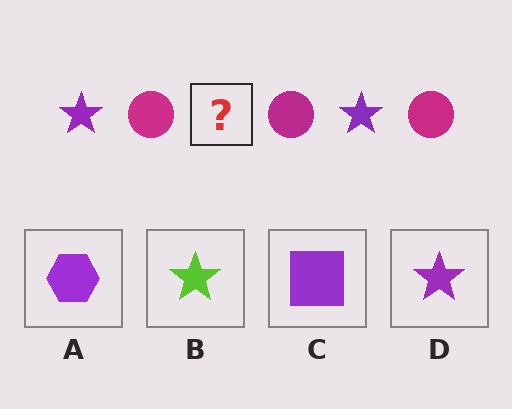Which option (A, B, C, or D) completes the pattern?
D.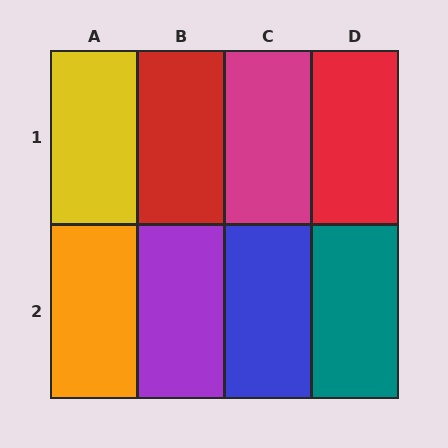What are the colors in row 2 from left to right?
Orange, purple, blue, teal.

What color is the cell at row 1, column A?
Yellow.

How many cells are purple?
1 cell is purple.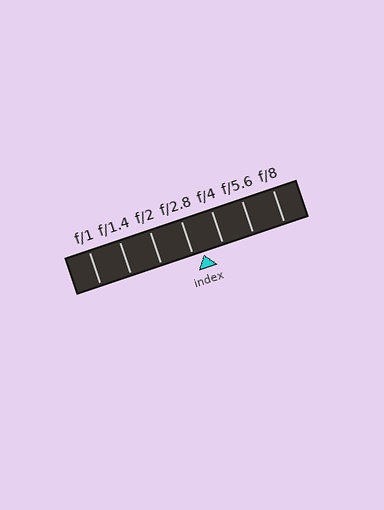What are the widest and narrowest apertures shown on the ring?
The widest aperture shown is f/1 and the narrowest is f/8.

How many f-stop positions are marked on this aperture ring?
There are 7 f-stop positions marked.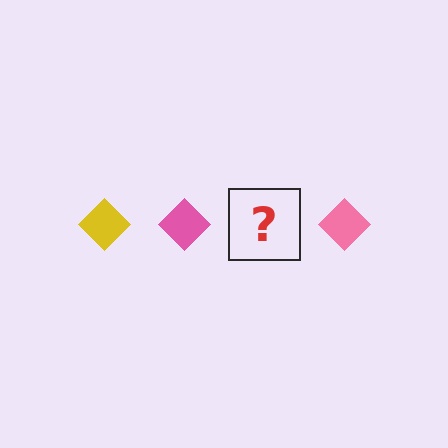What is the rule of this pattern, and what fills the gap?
The rule is that the pattern cycles through yellow, pink diamonds. The gap should be filled with a yellow diamond.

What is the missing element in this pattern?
The missing element is a yellow diamond.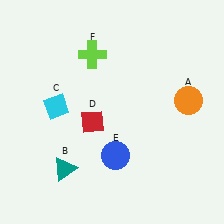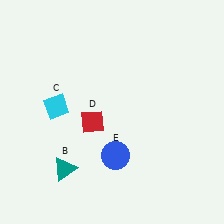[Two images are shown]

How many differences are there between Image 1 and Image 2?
There are 2 differences between the two images.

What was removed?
The lime cross (F), the orange circle (A) were removed in Image 2.